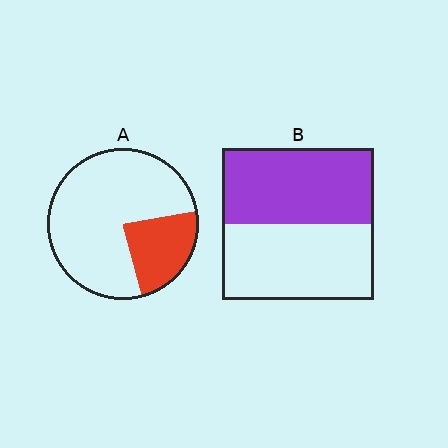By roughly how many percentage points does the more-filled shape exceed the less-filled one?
By roughly 25 percentage points (B over A).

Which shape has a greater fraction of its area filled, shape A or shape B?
Shape B.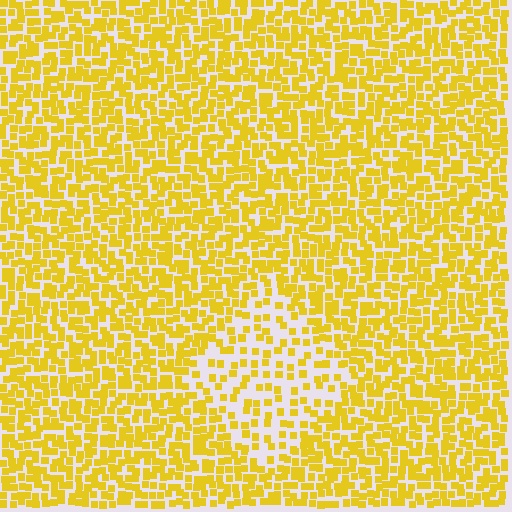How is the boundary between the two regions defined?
The boundary is defined by a change in element density (approximately 2.1x ratio). All elements are the same color, size, and shape.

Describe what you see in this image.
The image contains small yellow elements arranged at two different densities. A diamond-shaped region is visible where the elements are less densely packed than the surrounding area.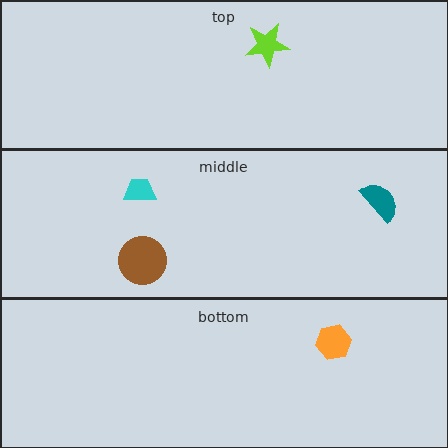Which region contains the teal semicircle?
The middle region.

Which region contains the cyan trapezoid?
The middle region.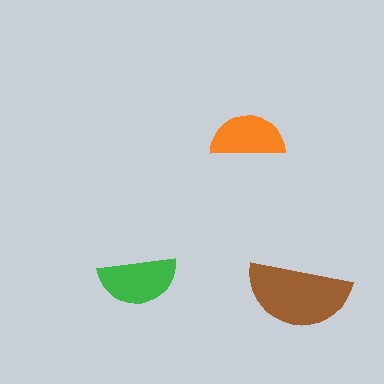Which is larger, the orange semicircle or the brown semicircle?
The brown one.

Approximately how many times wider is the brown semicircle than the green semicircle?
About 1.5 times wider.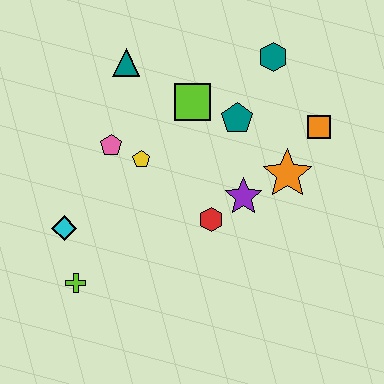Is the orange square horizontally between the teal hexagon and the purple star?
No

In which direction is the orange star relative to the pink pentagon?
The orange star is to the right of the pink pentagon.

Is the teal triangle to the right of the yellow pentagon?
No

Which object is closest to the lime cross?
The cyan diamond is closest to the lime cross.